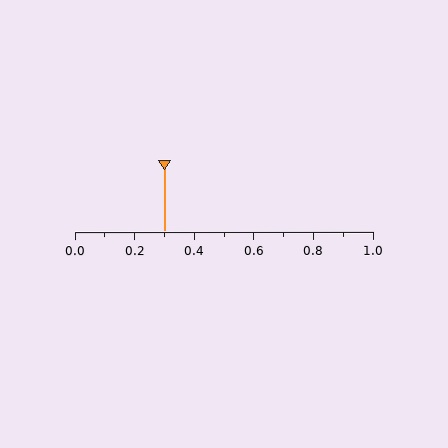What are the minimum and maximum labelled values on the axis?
The axis runs from 0.0 to 1.0.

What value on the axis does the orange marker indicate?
The marker indicates approximately 0.3.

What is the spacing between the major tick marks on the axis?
The major ticks are spaced 0.2 apart.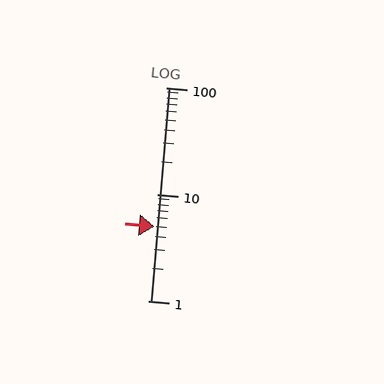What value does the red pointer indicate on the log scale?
The pointer indicates approximately 5.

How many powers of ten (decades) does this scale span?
The scale spans 2 decades, from 1 to 100.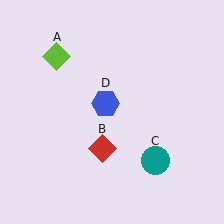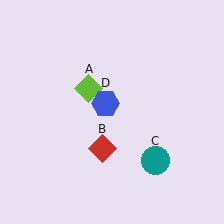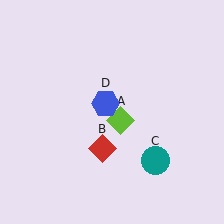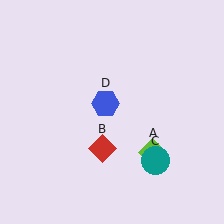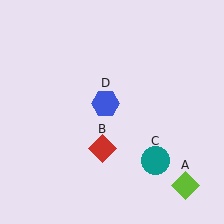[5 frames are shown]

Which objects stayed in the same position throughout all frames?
Red diamond (object B) and teal circle (object C) and blue hexagon (object D) remained stationary.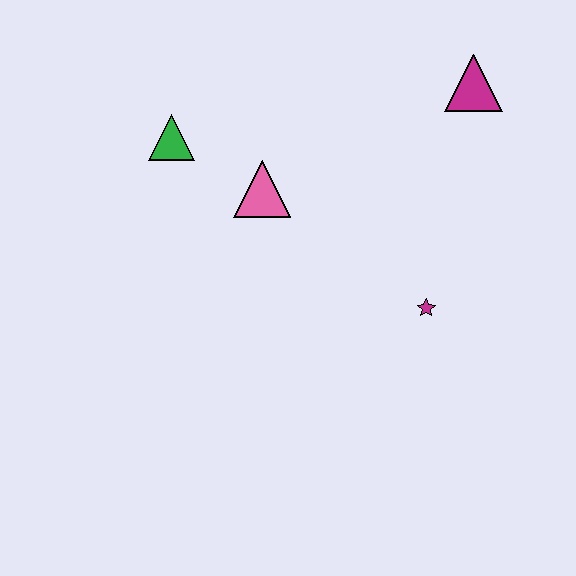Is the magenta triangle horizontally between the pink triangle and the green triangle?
No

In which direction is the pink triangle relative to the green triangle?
The pink triangle is to the right of the green triangle.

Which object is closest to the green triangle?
The pink triangle is closest to the green triangle.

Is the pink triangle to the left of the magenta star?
Yes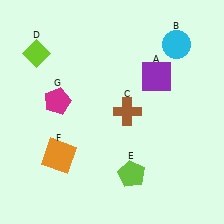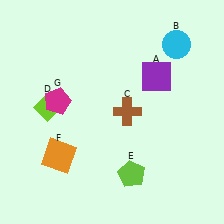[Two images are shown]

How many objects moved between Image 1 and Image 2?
1 object moved between the two images.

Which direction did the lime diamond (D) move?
The lime diamond (D) moved down.